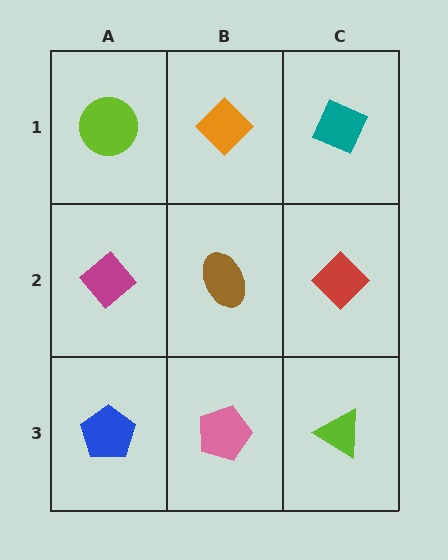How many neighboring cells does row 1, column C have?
2.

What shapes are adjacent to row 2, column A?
A lime circle (row 1, column A), a blue pentagon (row 3, column A), a brown ellipse (row 2, column B).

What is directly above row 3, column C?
A red diamond.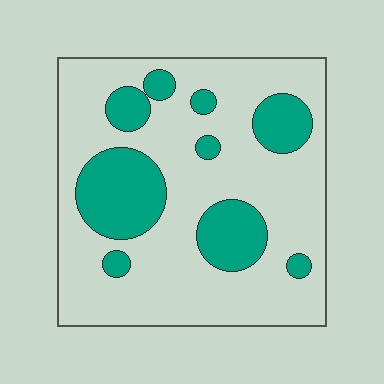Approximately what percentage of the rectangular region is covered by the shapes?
Approximately 25%.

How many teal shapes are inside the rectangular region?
9.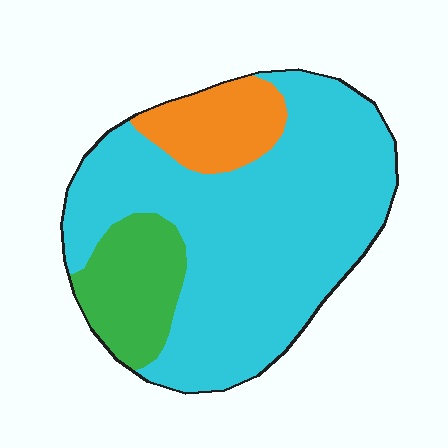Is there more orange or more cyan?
Cyan.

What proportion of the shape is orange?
Orange takes up about one eighth (1/8) of the shape.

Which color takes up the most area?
Cyan, at roughly 70%.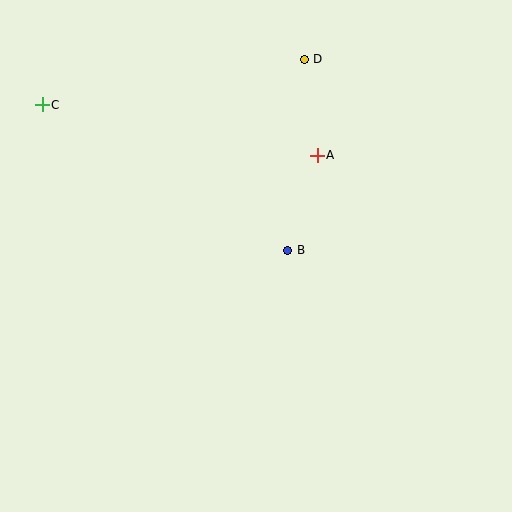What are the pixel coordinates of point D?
Point D is at (304, 59).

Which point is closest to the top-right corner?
Point D is closest to the top-right corner.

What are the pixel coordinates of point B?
Point B is at (288, 250).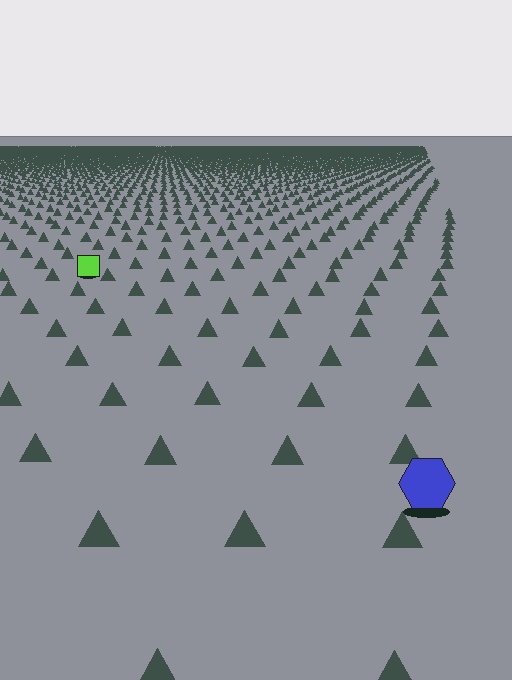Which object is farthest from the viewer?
The lime square is farthest from the viewer. It appears smaller and the ground texture around it is denser.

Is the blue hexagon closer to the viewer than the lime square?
Yes. The blue hexagon is closer — you can tell from the texture gradient: the ground texture is coarser near it.